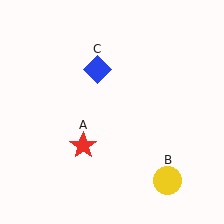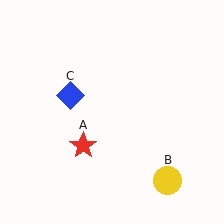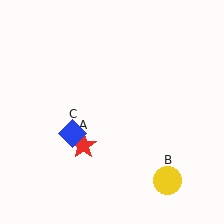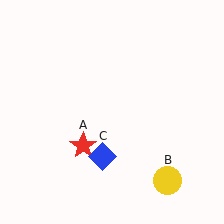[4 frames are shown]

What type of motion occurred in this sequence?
The blue diamond (object C) rotated counterclockwise around the center of the scene.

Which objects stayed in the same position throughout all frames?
Red star (object A) and yellow circle (object B) remained stationary.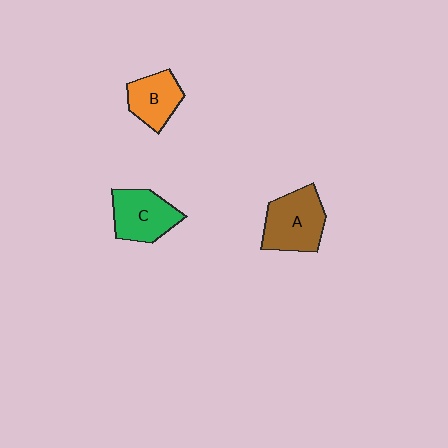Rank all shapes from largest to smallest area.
From largest to smallest: A (brown), C (green), B (orange).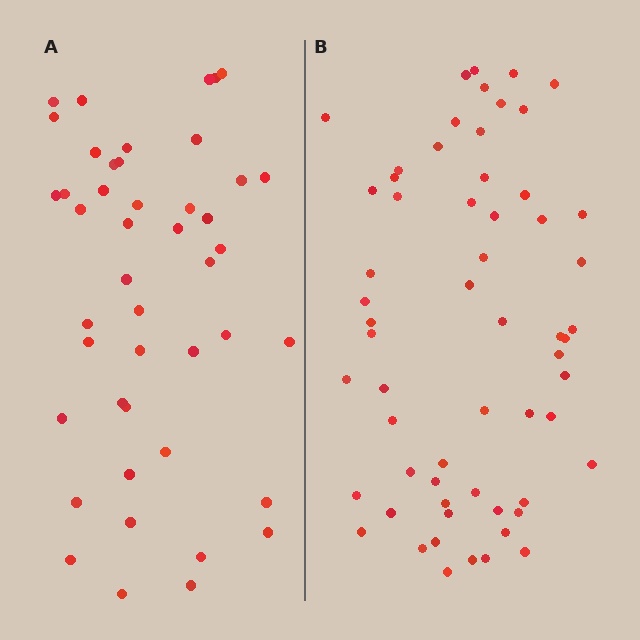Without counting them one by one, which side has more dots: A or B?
Region B (the right region) has more dots.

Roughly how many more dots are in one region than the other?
Region B has approximately 15 more dots than region A.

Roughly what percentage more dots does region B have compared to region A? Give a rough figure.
About 35% more.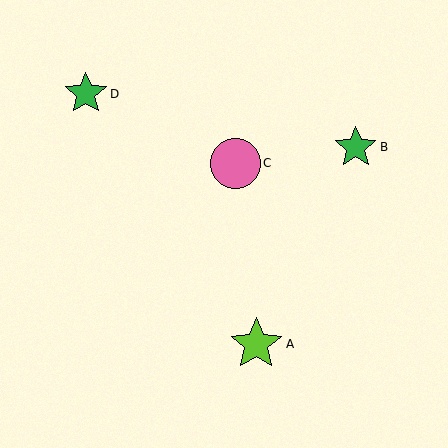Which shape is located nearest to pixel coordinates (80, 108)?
The green star (labeled D) at (86, 94) is nearest to that location.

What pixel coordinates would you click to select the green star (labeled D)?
Click at (86, 94) to select the green star D.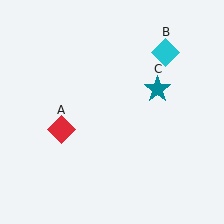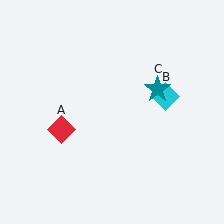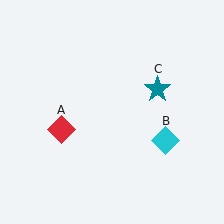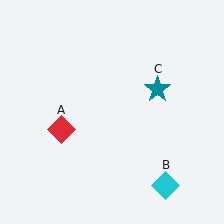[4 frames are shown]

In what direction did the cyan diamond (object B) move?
The cyan diamond (object B) moved down.